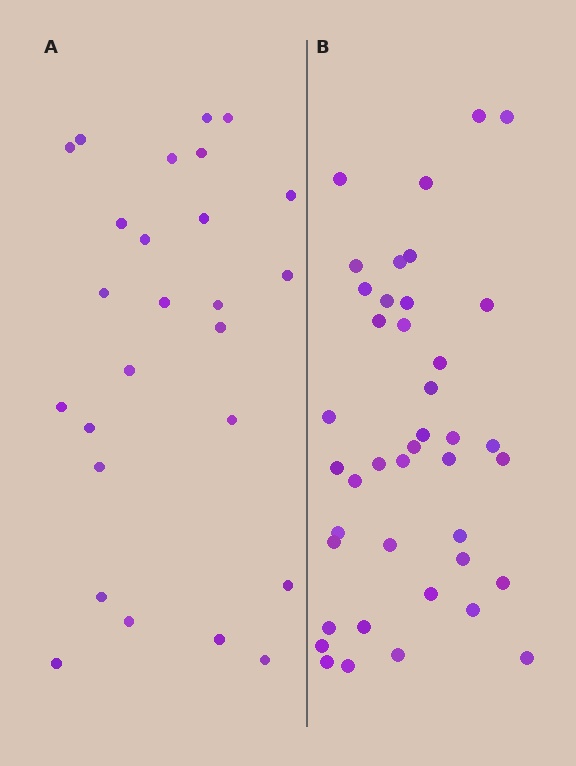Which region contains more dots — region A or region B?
Region B (the right region) has more dots.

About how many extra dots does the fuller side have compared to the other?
Region B has approximately 15 more dots than region A.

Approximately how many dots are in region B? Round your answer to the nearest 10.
About 40 dots. (The exact count is 41, which rounds to 40.)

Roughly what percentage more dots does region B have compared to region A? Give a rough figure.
About 60% more.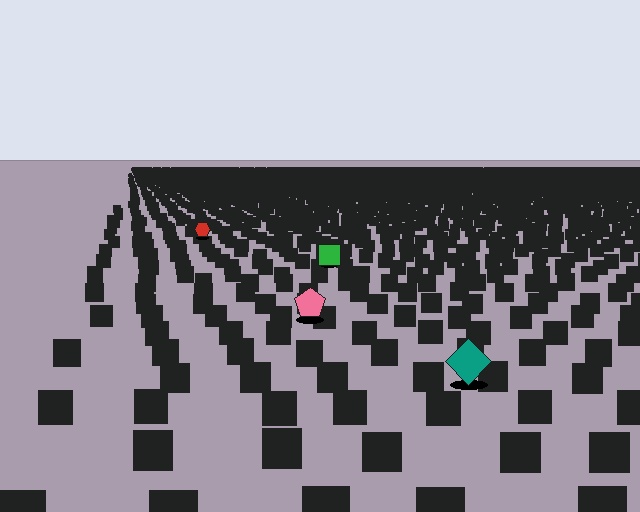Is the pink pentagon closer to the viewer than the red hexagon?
Yes. The pink pentagon is closer — you can tell from the texture gradient: the ground texture is coarser near it.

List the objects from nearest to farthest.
From nearest to farthest: the teal diamond, the pink pentagon, the green square, the red hexagon.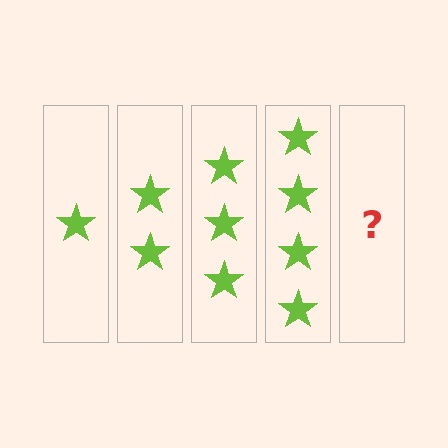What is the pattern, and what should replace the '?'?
The pattern is that each step adds one more star. The '?' should be 5 stars.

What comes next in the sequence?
The next element should be 5 stars.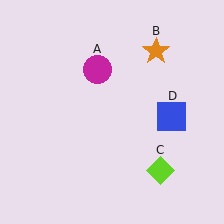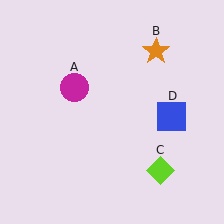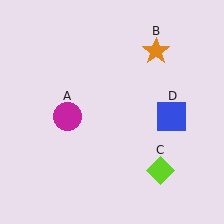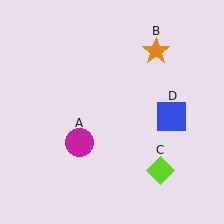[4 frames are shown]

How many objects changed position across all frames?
1 object changed position: magenta circle (object A).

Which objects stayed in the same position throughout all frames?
Orange star (object B) and lime diamond (object C) and blue square (object D) remained stationary.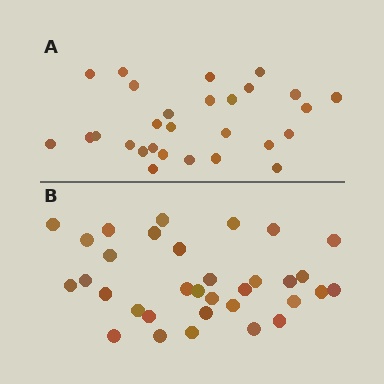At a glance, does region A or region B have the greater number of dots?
Region B (the bottom region) has more dots.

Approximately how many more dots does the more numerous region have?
Region B has about 5 more dots than region A.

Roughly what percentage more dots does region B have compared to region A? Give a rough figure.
About 20% more.